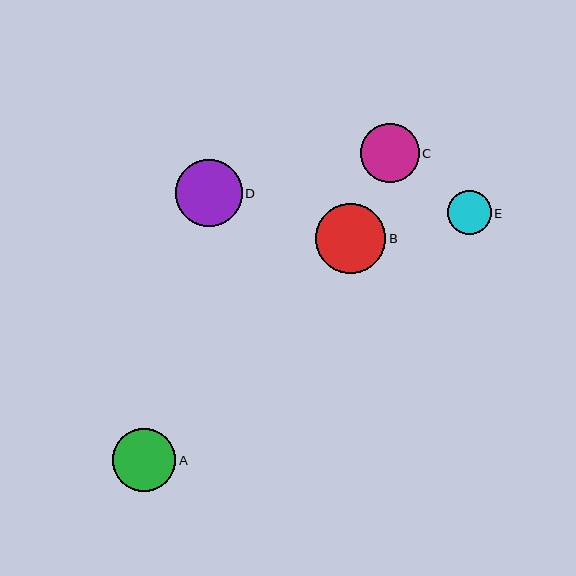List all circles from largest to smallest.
From largest to smallest: B, D, A, C, E.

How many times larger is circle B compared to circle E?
Circle B is approximately 1.6 times the size of circle E.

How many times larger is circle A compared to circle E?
Circle A is approximately 1.4 times the size of circle E.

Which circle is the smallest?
Circle E is the smallest with a size of approximately 44 pixels.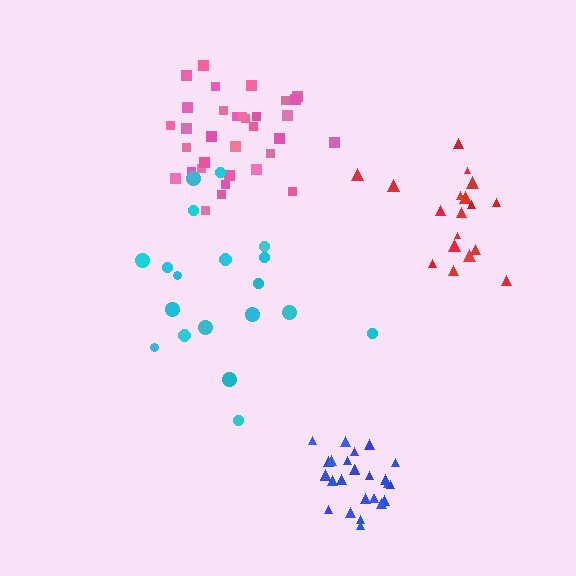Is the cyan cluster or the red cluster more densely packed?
Red.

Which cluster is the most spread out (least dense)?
Cyan.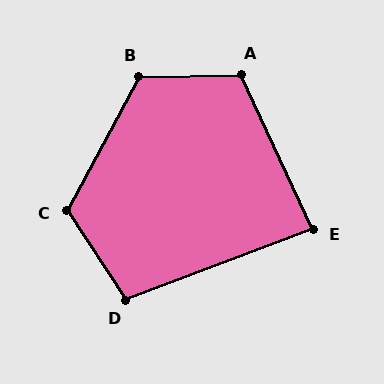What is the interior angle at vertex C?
Approximately 118 degrees (obtuse).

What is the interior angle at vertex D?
Approximately 103 degrees (obtuse).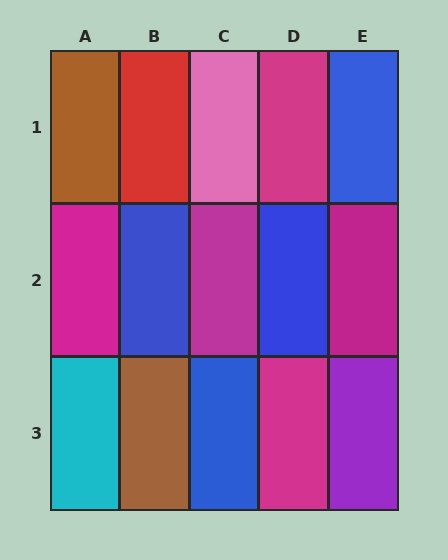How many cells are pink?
1 cell is pink.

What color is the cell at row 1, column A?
Brown.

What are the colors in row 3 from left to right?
Cyan, brown, blue, magenta, purple.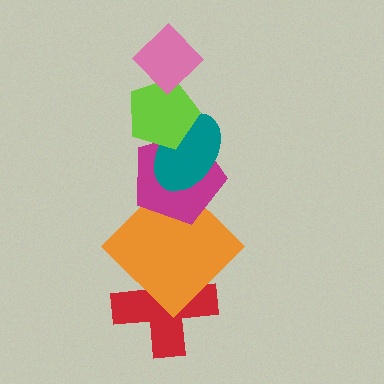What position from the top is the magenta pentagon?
The magenta pentagon is 4th from the top.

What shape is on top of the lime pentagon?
The pink diamond is on top of the lime pentagon.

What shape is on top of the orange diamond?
The magenta pentagon is on top of the orange diamond.